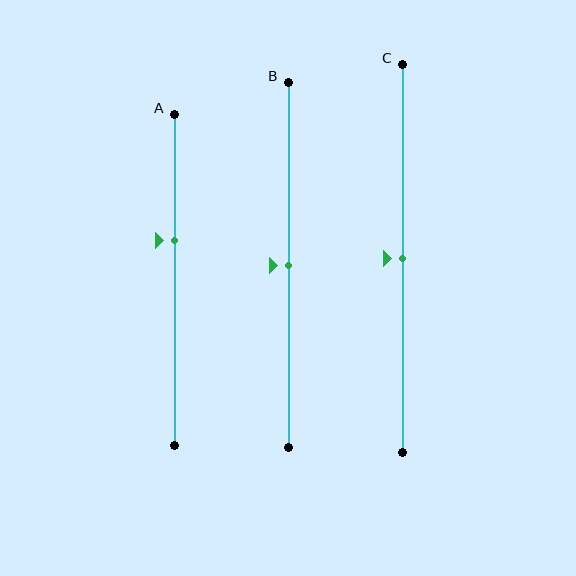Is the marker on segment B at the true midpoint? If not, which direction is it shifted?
Yes, the marker on segment B is at the true midpoint.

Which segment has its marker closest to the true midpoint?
Segment B has its marker closest to the true midpoint.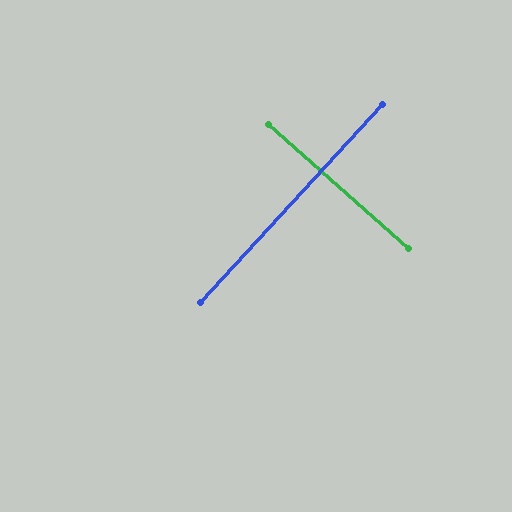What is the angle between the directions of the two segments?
Approximately 89 degrees.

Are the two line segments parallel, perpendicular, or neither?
Perpendicular — they meet at approximately 89°.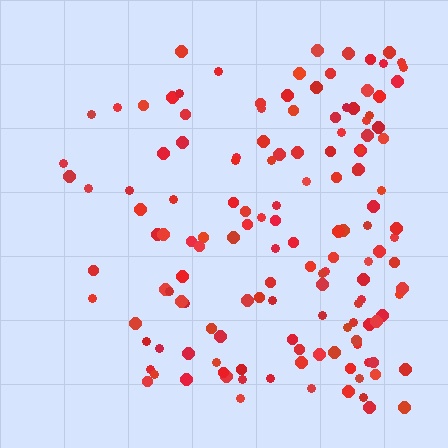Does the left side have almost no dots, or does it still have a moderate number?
Still a moderate number, just noticeably fewer than the right.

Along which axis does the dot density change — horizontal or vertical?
Horizontal.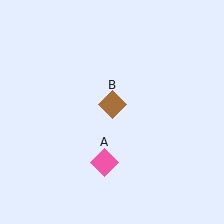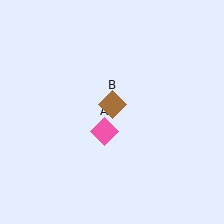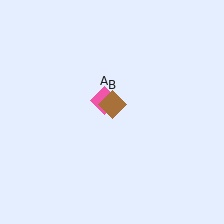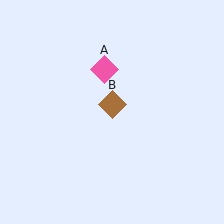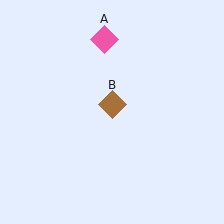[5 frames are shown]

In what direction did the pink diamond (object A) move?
The pink diamond (object A) moved up.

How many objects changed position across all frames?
1 object changed position: pink diamond (object A).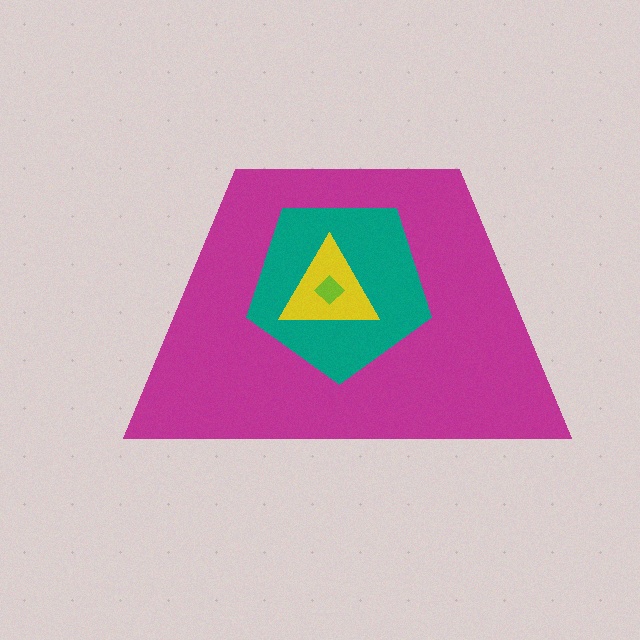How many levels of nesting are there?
4.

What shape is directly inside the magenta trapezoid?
The teal pentagon.